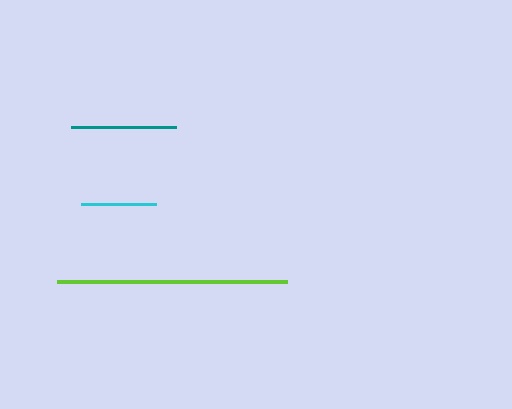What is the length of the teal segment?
The teal segment is approximately 105 pixels long.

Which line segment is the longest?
The lime line is the longest at approximately 230 pixels.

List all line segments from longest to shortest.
From longest to shortest: lime, teal, cyan.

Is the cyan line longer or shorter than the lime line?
The lime line is longer than the cyan line.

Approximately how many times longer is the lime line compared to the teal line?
The lime line is approximately 2.2 times the length of the teal line.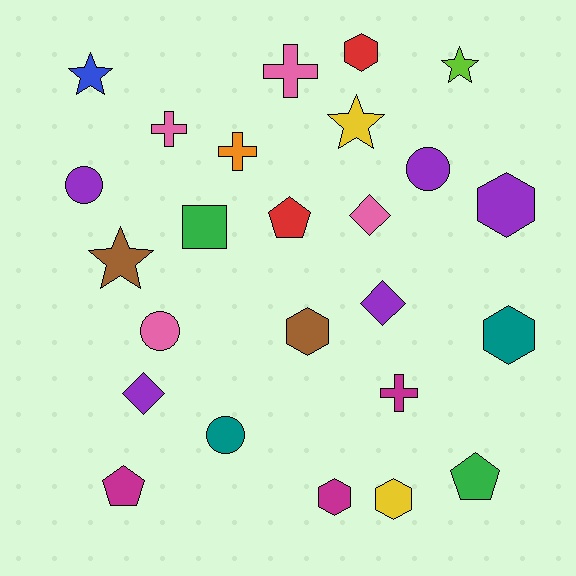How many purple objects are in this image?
There are 5 purple objects.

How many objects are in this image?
There are 25 objects.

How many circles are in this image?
There are 4 circles.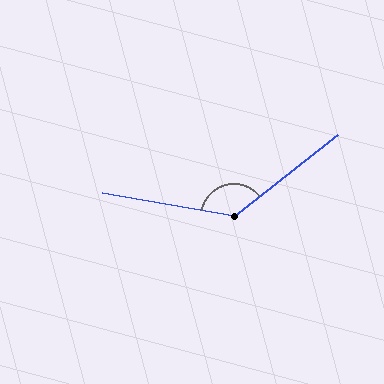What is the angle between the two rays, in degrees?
Approximately 132 degrees.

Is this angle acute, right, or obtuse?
It is obtuse.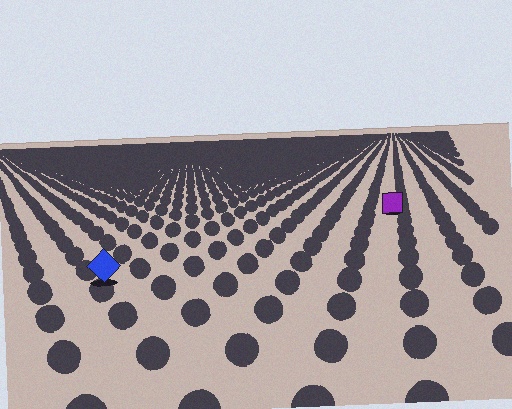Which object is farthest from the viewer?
The purple square is farthest from the viewer. It appears smaller and the ground texture around it is denser.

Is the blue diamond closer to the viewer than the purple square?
Yes. The blue diamond is closer — you can tell from the texture gradient: the ground texture is coarser near it.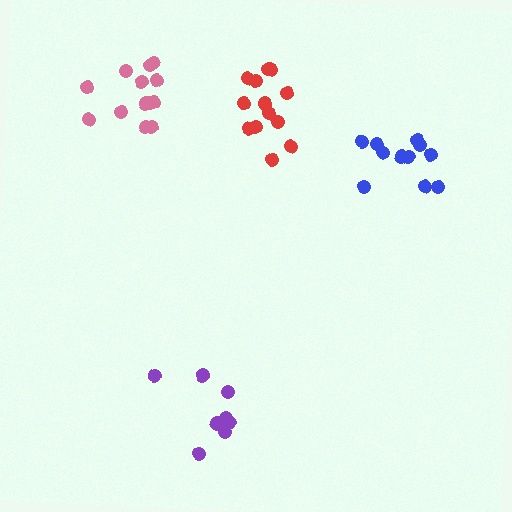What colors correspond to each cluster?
The clusters are colored: pink, blue, red, purple.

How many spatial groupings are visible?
There are 4 spatial groupings.